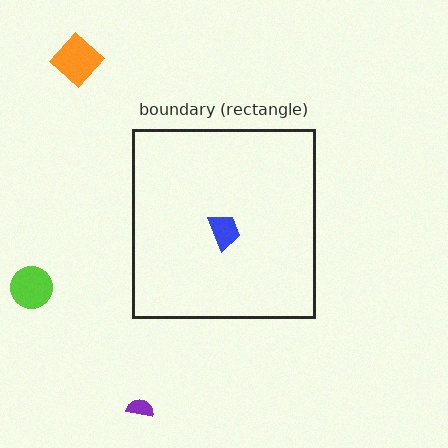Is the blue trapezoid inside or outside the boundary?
Inside.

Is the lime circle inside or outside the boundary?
Outside.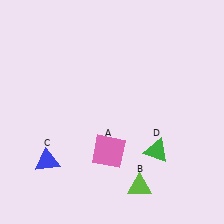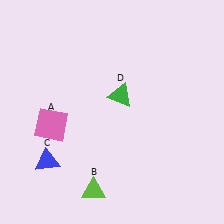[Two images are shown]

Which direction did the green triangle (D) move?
The green triangle (D) moved up.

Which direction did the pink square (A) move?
The pink square (A) moved left.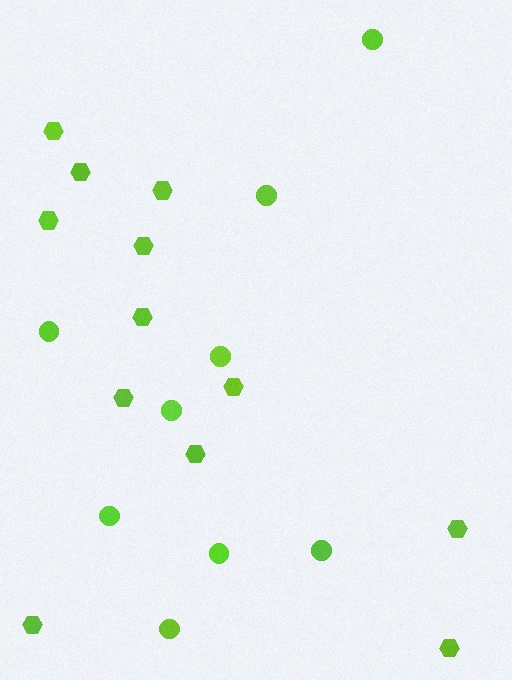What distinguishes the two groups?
There are 2 groups: one group of hexagons (12) and one group of circles (9).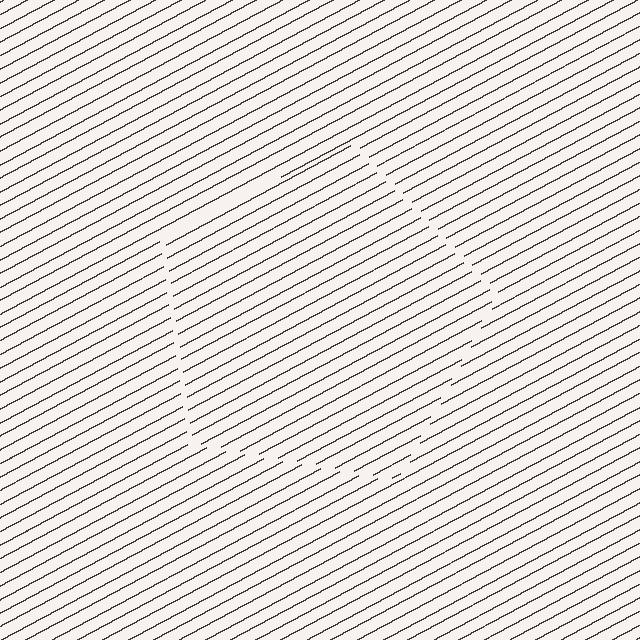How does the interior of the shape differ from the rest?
The interior of the shape contains the same grating, shifted by half a period — the contour is defined by the phase discontinuity where line-ends from the inner and outer gratings abut.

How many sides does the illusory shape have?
5 sides — the line-ends trace a pentagon.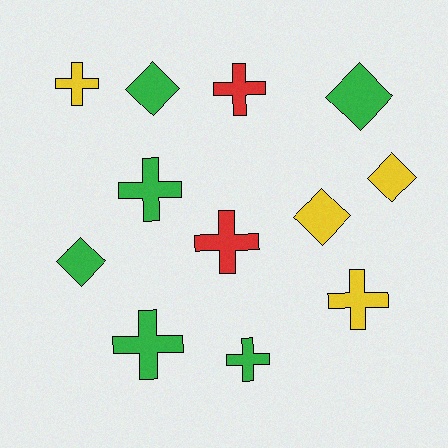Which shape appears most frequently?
Cross, with 7 objects.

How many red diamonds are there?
There are no red diamonds.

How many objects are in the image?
There are 12 objects.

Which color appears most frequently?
Green, with 6 objects.